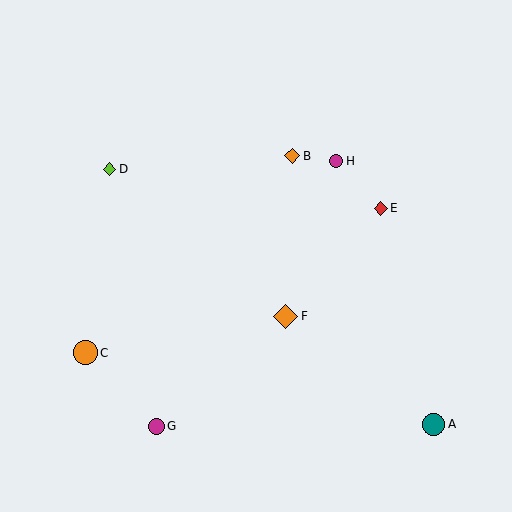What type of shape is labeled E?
Shape E is a red diamond.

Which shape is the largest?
The orange diamond (labeled F) is the largest.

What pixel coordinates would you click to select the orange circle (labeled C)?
Click at (85, 353) to select the orange circle C.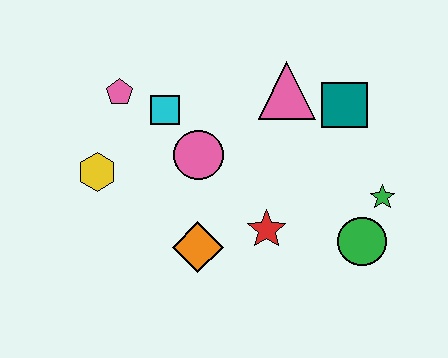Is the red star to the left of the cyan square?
No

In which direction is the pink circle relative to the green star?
The pink circle is to the left of the green star.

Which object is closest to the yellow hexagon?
The pink pentagon is closest to the yellow hexagon.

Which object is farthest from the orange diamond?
The teal square is farthest from the orange diamond.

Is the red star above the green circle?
Yes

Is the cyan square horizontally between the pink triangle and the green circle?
No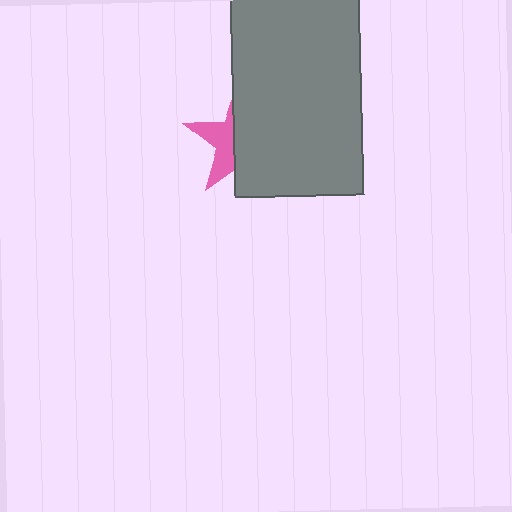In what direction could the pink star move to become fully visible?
The pink star could move left. That would shift it out from behind the gray rectangle entirely.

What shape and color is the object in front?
The object in front is a gray rectangle.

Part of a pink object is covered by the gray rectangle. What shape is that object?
It is a star.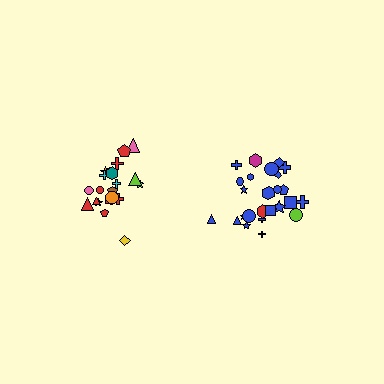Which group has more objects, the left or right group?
The right group.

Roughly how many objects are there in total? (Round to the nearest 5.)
Roughly 45 objects in total.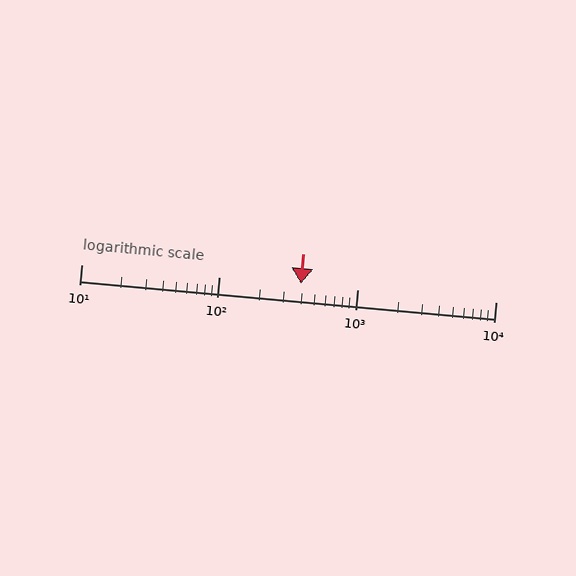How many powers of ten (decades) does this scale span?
The scale spans 3 decades, from 10 to 10000.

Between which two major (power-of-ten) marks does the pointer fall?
The pointer is between 100 and 1000.